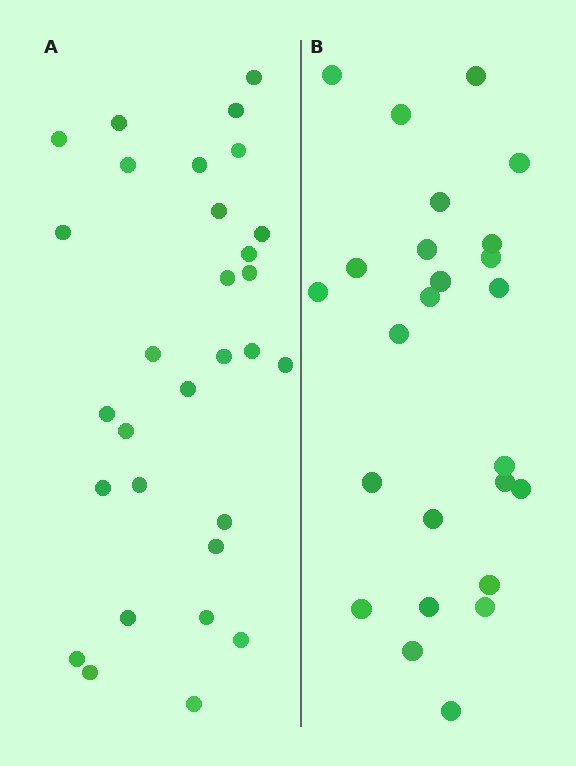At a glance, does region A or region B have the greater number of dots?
Region A (the left region) has more dots.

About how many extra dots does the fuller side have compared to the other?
Region A has about 5 more dots than region B.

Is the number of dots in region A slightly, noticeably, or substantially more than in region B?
Region A has only slightly more — the two regions are fairly close. The ratio is roughly 1.2 to 1.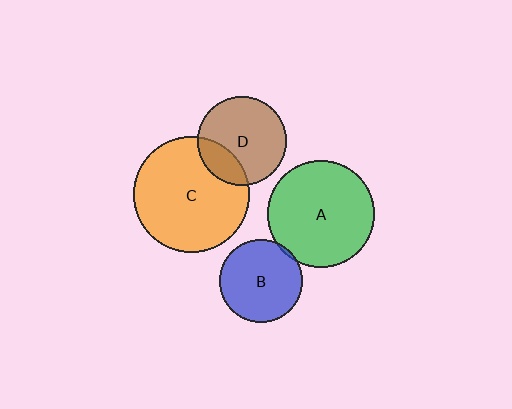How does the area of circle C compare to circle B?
Approximately 2.0 times.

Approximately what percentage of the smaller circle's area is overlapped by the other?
Approximately 5%.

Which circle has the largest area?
Circle C (orange).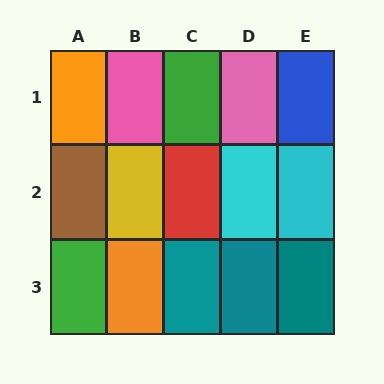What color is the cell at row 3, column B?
Orange.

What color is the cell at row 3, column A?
Green.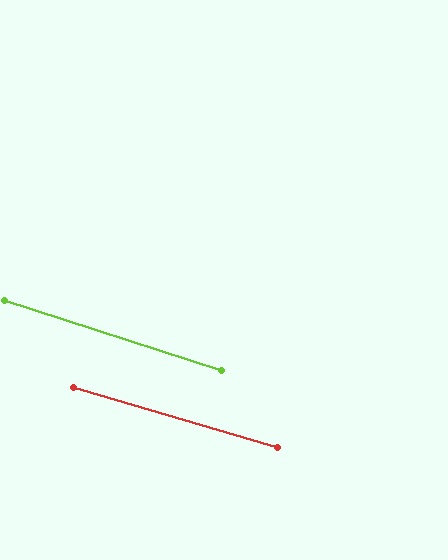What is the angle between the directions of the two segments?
Approximately 2 degrees.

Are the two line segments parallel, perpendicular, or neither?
Parallel — their directions differ by only 1.5°.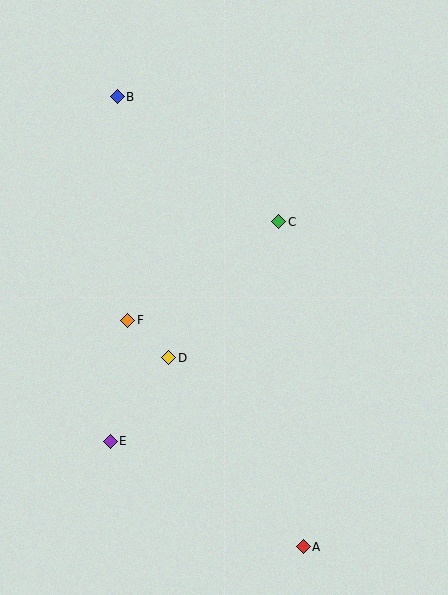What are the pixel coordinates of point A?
Point A is at (303, 547).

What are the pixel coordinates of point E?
Point E is at (110, 441).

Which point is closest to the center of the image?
Point D at (169, 358) is closest to the center.